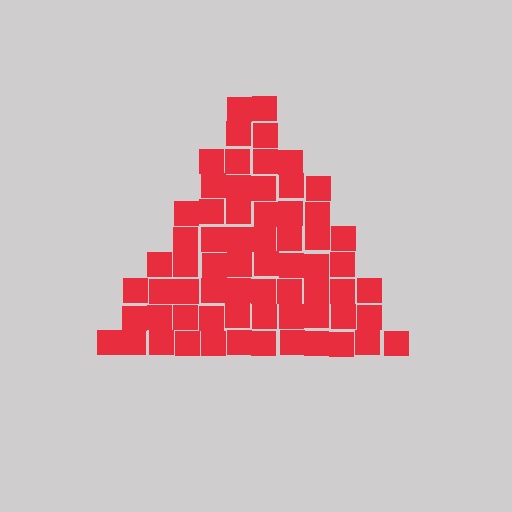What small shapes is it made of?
It is made of small squares.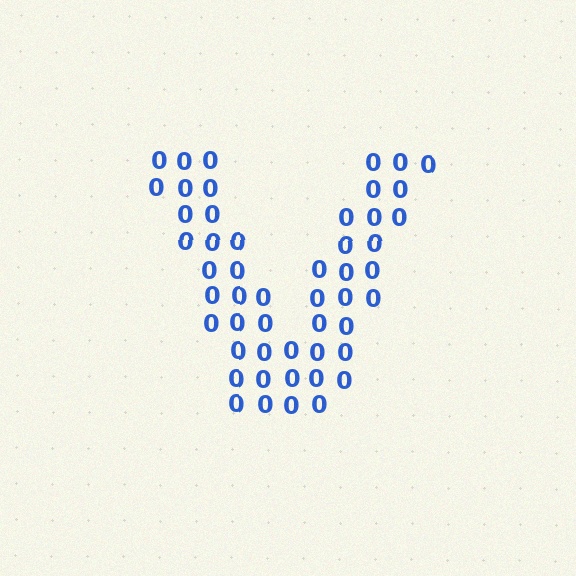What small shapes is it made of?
It is made of small digit 0's.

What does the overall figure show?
The overall figure shows the letter V.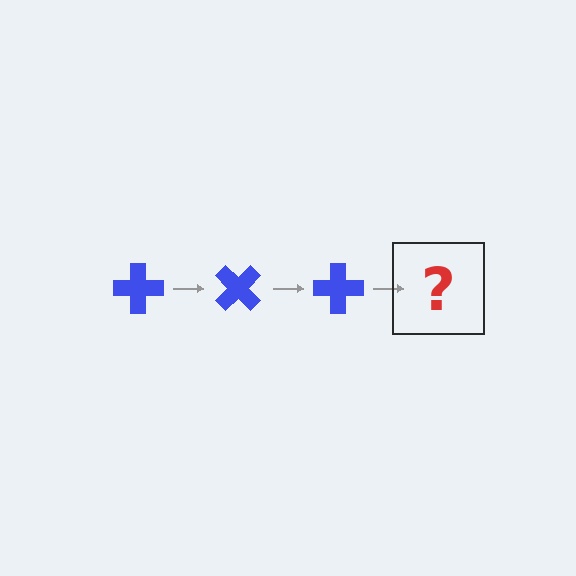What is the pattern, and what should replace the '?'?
The pattern is that the cross rotates 45 degrees each step. The '?' should be a blue cross rotated 135 degrees.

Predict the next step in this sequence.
The next step is a blue cross rotated 135 degrees.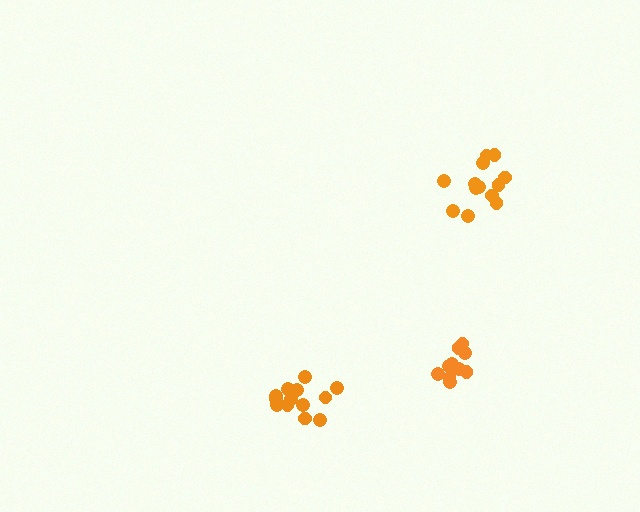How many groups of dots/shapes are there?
There are 3 groups.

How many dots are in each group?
Group 1: 10 dots, Group 2: 13 dots, Group 3: 13 dots (36 total).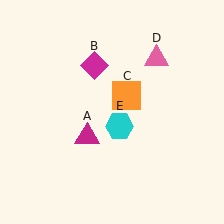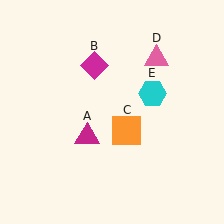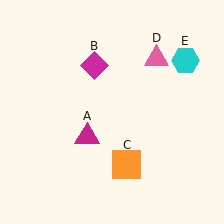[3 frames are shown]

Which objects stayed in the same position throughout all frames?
Magenta triangle (object A) and magenta diamond (object B) and pink triangle (object D) remained stationary.